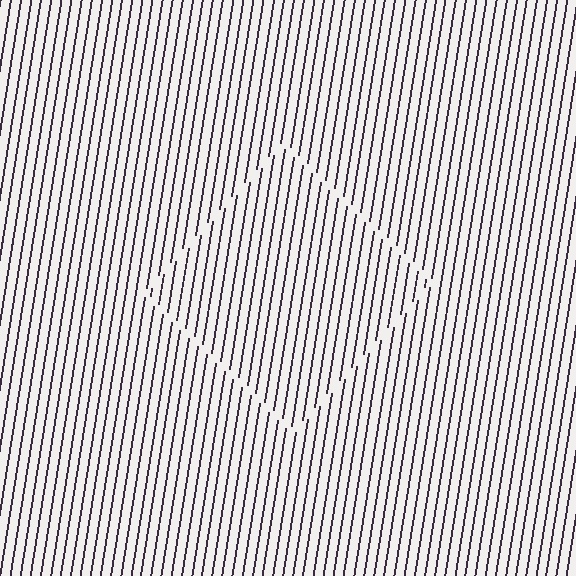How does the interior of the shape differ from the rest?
The interior of the shape contains the same grating, shifted by half a period — the contour is defined by the phase discontinuity where line-ends from the inner and outer gratings abut.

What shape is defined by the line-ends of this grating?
An illusory square. The interior of the shape contains the same grating, shifted by half a period — the contour is defined by the phase discontinuity where line-ends from the inner and outer gratings abut.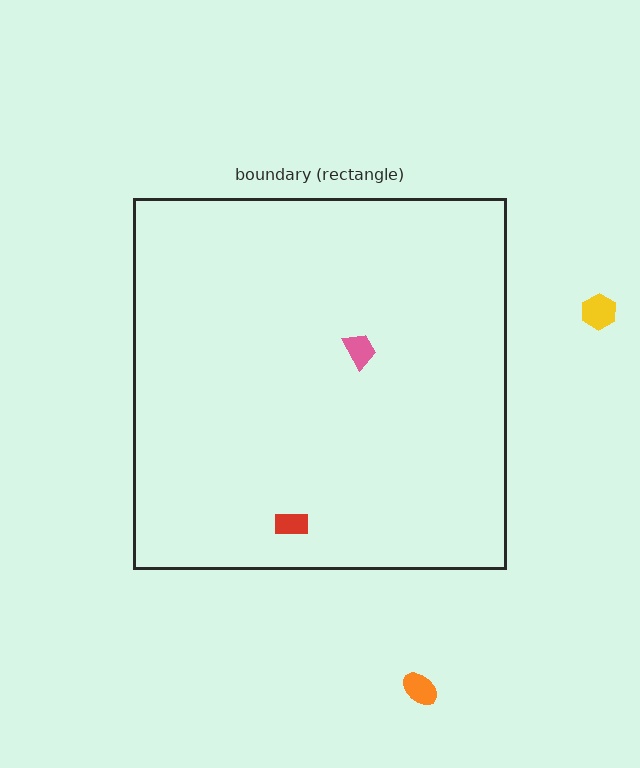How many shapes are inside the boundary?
2 inside, 2 outside.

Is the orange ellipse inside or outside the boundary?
Outside.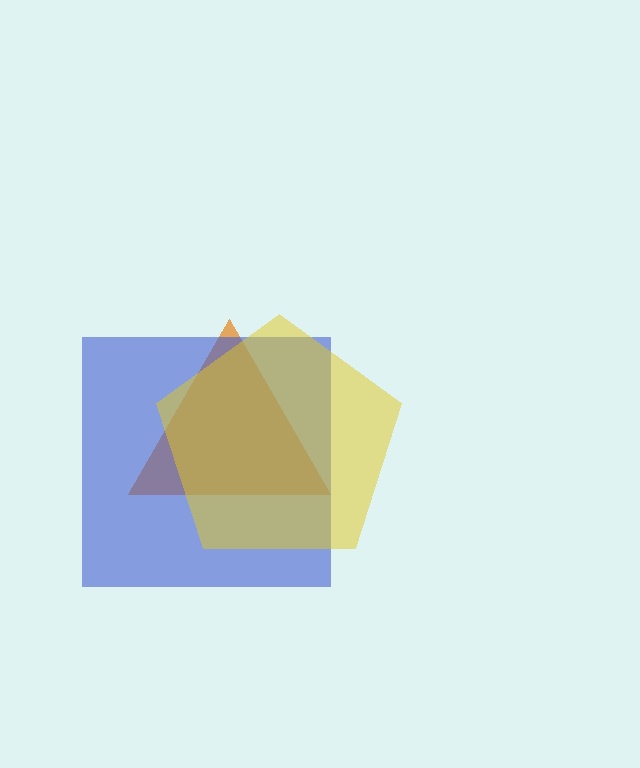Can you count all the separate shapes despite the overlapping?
Yes, there are 3 separate shapes.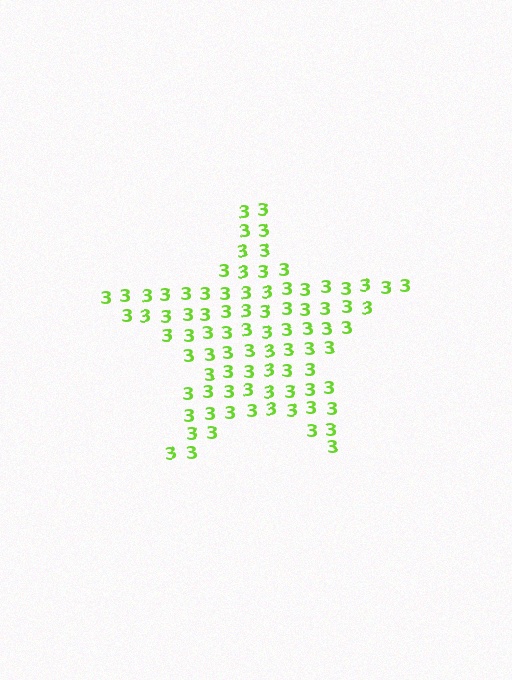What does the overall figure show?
The overall figure shows a star.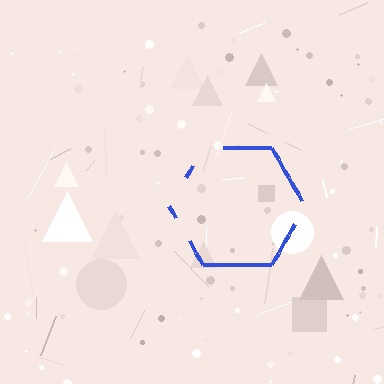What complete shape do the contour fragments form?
The contour fragments form a hexagon.